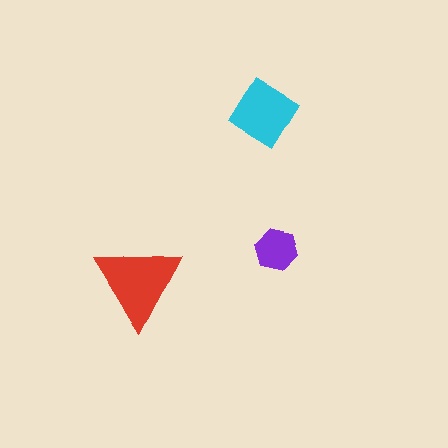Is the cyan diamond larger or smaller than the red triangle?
Smaller.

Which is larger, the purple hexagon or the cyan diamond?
The cyan diamond.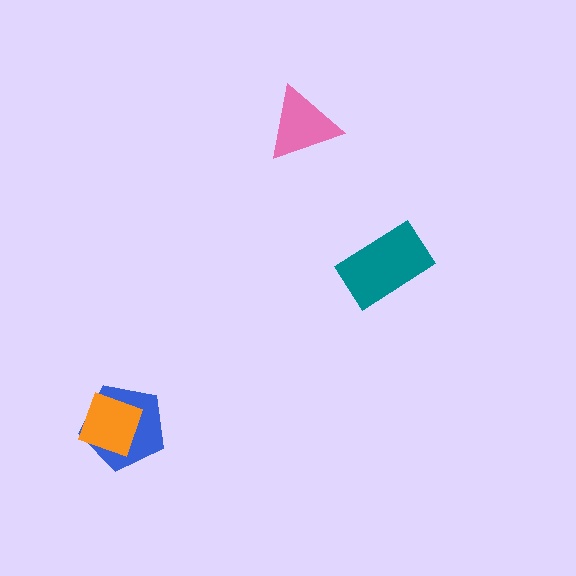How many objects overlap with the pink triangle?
0 objects overlap with the pink triangle.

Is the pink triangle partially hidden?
No, no other shape covers it.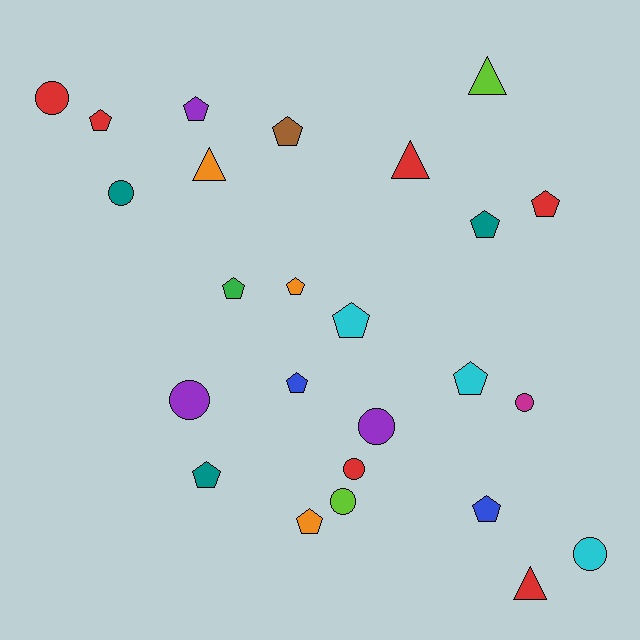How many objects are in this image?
There are 25 objects.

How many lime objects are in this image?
There are 2 lime objects.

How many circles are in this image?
There are 8 circles.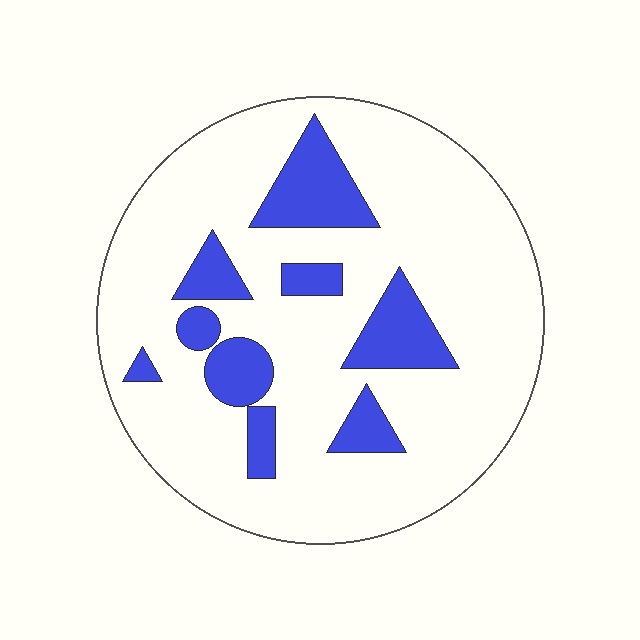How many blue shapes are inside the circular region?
9.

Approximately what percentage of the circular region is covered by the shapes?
Approximately 20%.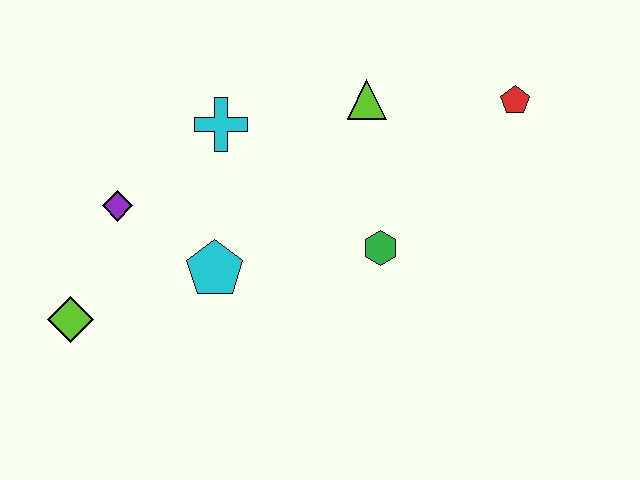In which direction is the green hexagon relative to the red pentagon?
The green hexagon is below the red pentagon.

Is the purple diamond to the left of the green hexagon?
Yes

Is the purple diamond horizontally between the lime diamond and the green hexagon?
Yes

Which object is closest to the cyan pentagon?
The purple diamond is closest to the cyan pentagon.